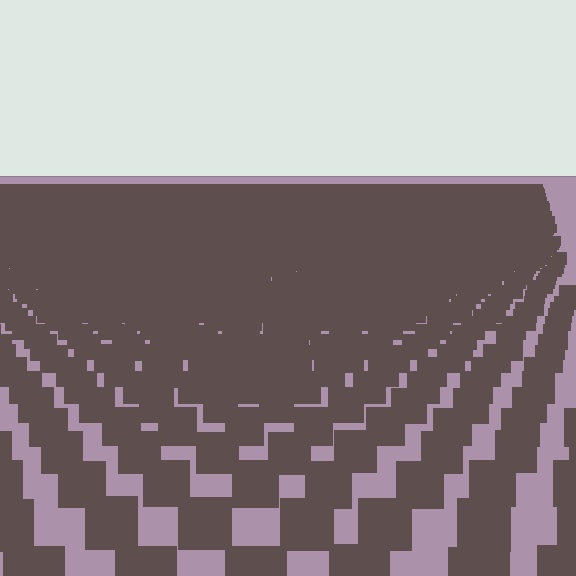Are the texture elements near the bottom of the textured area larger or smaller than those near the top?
Larger. Near the bottom, elements are closer to the viewer and appear at a bigger on-screen size.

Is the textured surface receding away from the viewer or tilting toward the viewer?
The surface is receding away from the viewer. Texture elements get smaller and denser toward the top.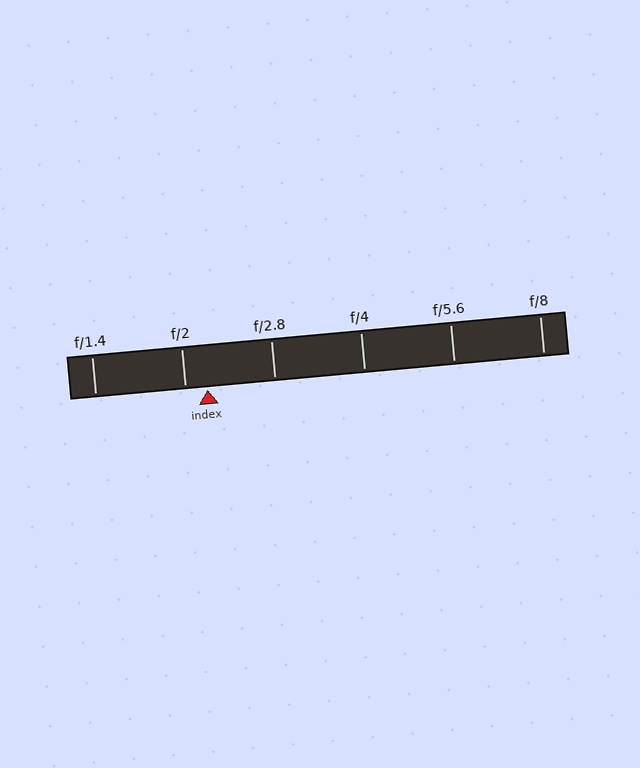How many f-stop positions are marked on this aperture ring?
There are 6 f-stop positions marked.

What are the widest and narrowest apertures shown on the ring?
The widest aperture shown is f/1.4 and the narrowest is f/8.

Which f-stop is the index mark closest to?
The index mark is closest to f/2.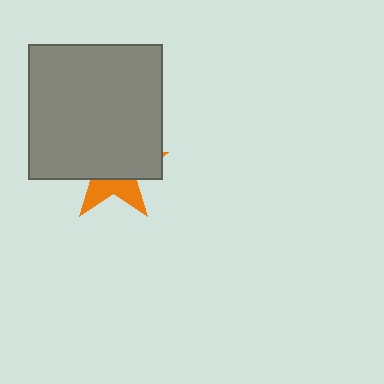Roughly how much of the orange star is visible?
A small part of it is visible (roughly 34%).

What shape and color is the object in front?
The object in front is a gray square.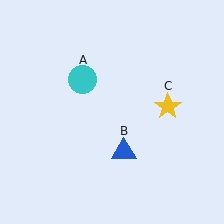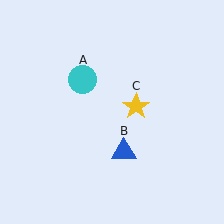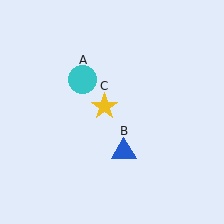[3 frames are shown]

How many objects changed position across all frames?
1 object changed position: yellow star (object C).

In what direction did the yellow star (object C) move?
The yellow star (object C) moved left.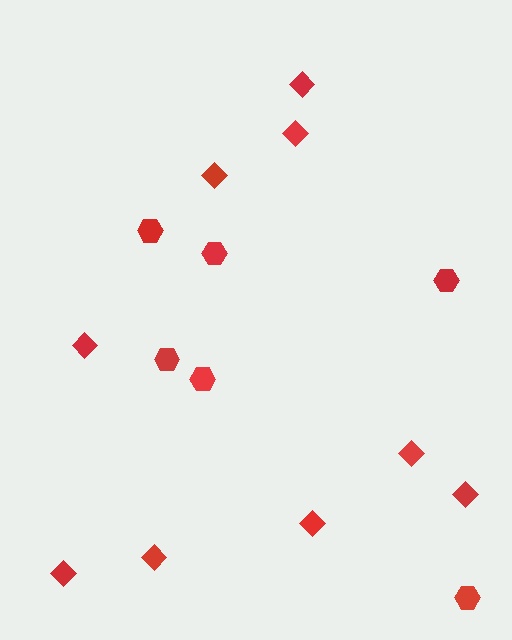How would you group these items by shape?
There are 2 groups: one group of diamonds (9) and one group of hexagons (6).